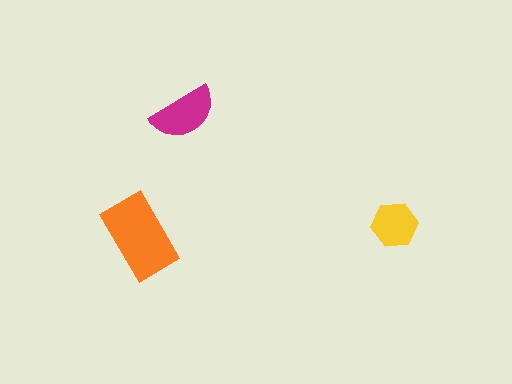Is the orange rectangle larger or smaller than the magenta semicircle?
Larger.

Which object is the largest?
The orange rectangle.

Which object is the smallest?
The yellow hexagon.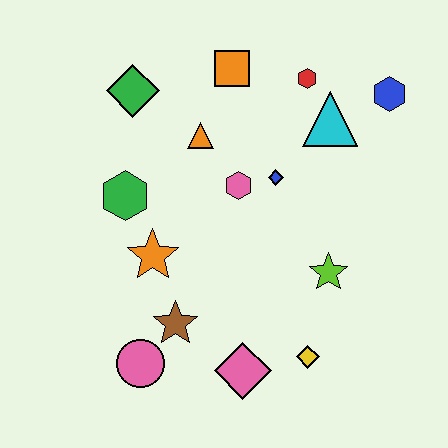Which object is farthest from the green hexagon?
The blue hexagon is farthest from the green hexagon.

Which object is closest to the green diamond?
The orange triangle is closest to the green diamond.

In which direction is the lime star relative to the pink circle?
The lime star is to the right of the pink circle.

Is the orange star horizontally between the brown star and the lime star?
No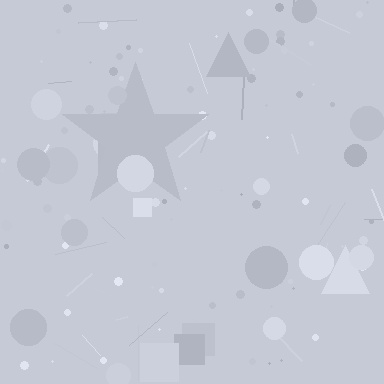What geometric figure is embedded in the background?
A star is embedded in the background.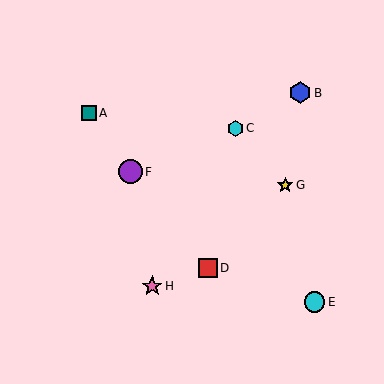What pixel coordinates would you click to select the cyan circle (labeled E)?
Click at (315, 302) to select the cyan circle E.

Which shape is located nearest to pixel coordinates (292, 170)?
The yellow star (labeled G) at (285, 185) is nearest to that location.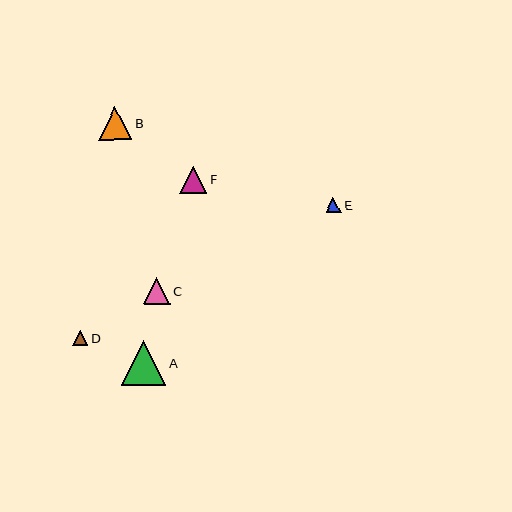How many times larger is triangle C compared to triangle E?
Triangle C is approximately 1.8 times the size of triangle E.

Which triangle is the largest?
Triangle A is the largest with a size of approximately 45 pixels.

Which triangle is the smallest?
Triangle E is the smallest with a size of approximately 15 pixels.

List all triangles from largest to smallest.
From largest to smallest: A, B, F, C, D, E.